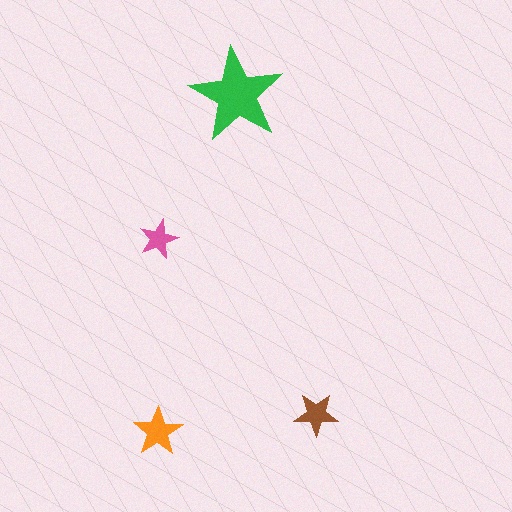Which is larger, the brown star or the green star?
The green one.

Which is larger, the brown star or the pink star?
The brown one.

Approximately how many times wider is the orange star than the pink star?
About 1.5 times wider.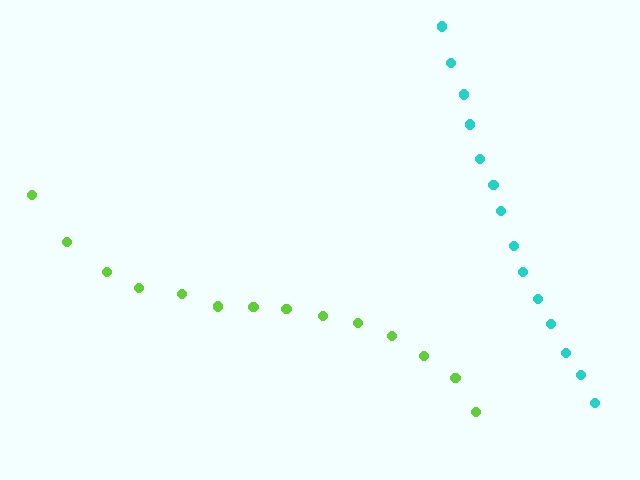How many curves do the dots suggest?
There are 2 distinct paths.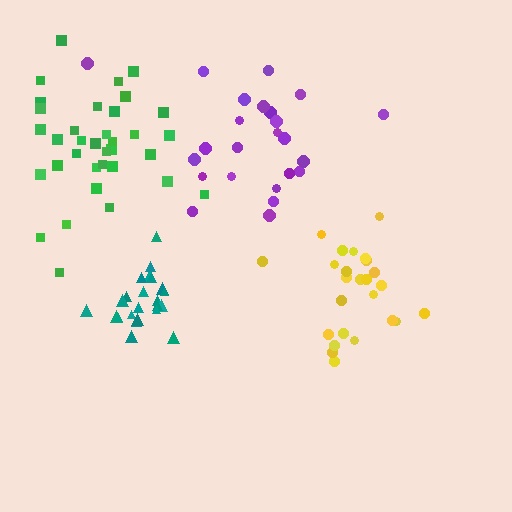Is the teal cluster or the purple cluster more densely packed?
Teal.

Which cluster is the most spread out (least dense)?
Purple.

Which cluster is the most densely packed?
Teal.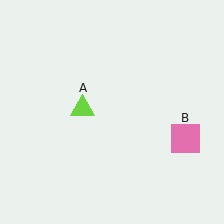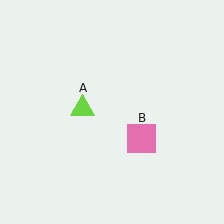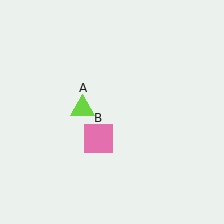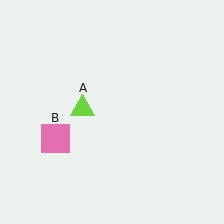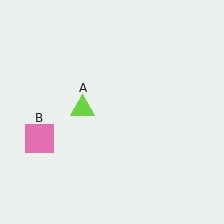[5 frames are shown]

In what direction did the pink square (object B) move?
The pink square (object B) moved left.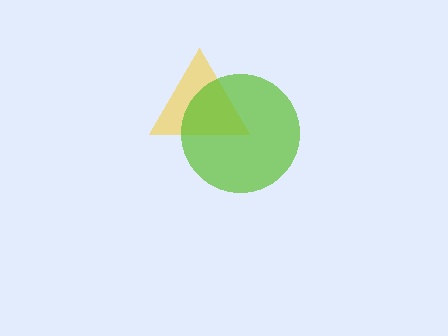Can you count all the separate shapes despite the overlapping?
Yes, there are 2 separate shapes.